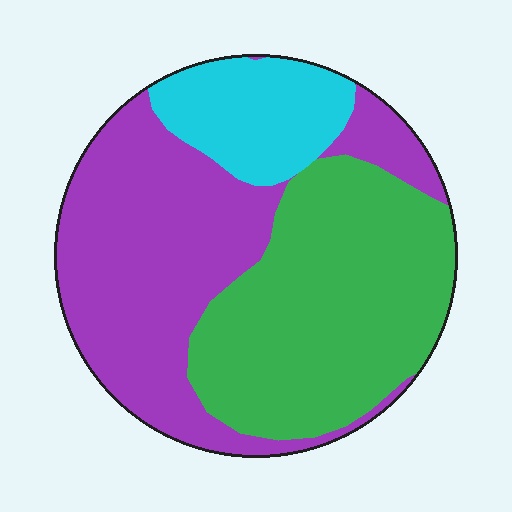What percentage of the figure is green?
Green takes up about two fifths (2/5) of the figure.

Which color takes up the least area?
Cyan, at roughly 15%.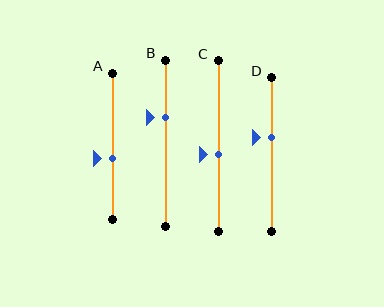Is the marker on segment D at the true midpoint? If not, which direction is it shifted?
No, the marker on segment D is shifted upward by about 11% of the segment length.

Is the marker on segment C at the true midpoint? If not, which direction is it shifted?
No, the marker on segment C is shifted downward by about 5% of the segment length.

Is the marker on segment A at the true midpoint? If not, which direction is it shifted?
No, the marker on segment A is shifted downward by about 8% of the segment length.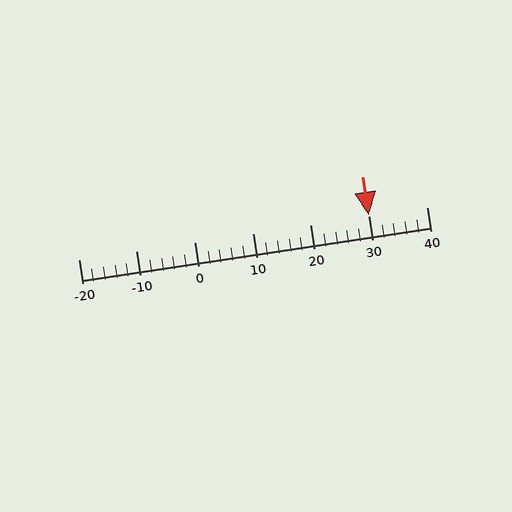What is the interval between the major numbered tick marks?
The major tick marks are spaced 10 units apart.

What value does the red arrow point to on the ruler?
The red arrow points to approximately 30.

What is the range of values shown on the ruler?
The ruler shows values from -20 to 40.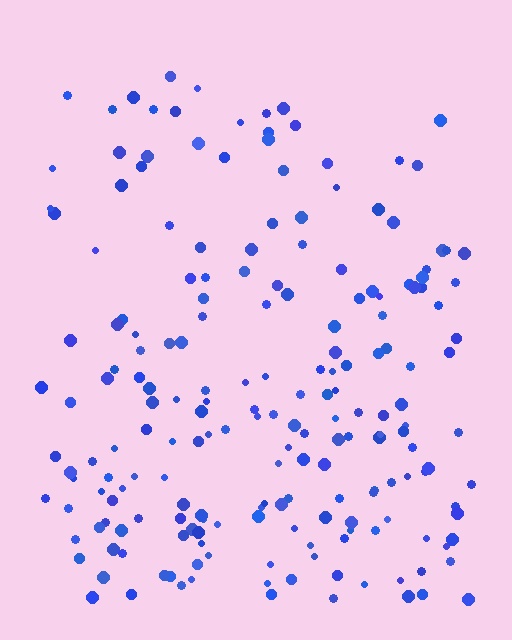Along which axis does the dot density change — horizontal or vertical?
Vertical.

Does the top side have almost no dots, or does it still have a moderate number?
Still a moderate number, just noticeably fewer than the bottom.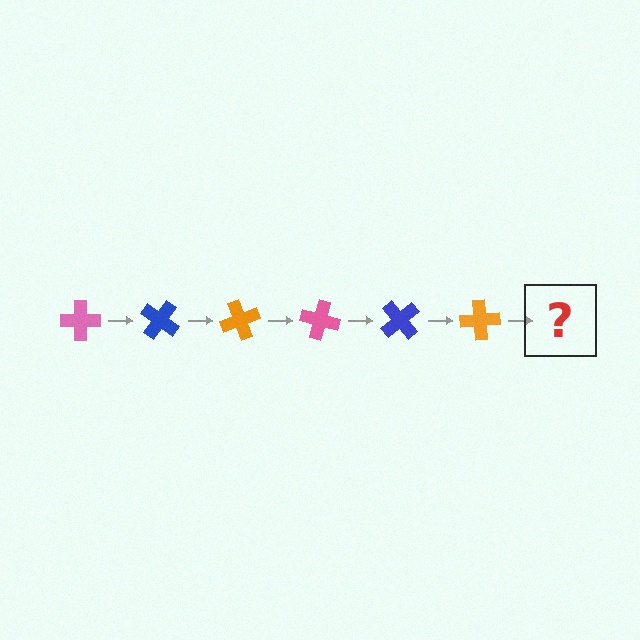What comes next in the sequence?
The next element should be a pink cross, rotated 210 degrees from the start.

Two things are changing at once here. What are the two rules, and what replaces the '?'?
The two rules are that it rotates 35 degrees each step and the color cycles through pink, blue, and orange. The '?' should be a pink cross, rotated 210 degrees from the start.